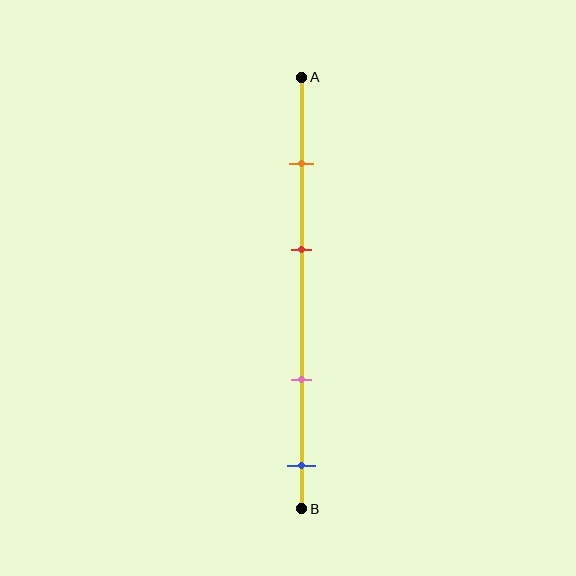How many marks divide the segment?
There are 4 marks dividing the segment.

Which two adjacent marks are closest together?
The orange and red marks are the closest adjacent pair.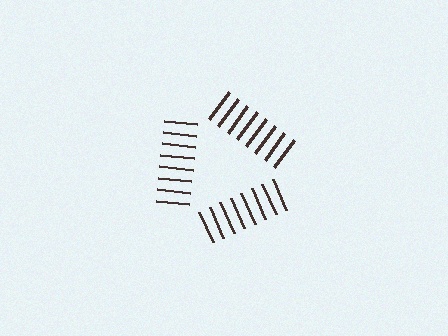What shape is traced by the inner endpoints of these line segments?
An illusory triangle — the line segments terminate on its edges but no continuous stroke is drawn.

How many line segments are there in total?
24 — 8 along each of the 3 edges.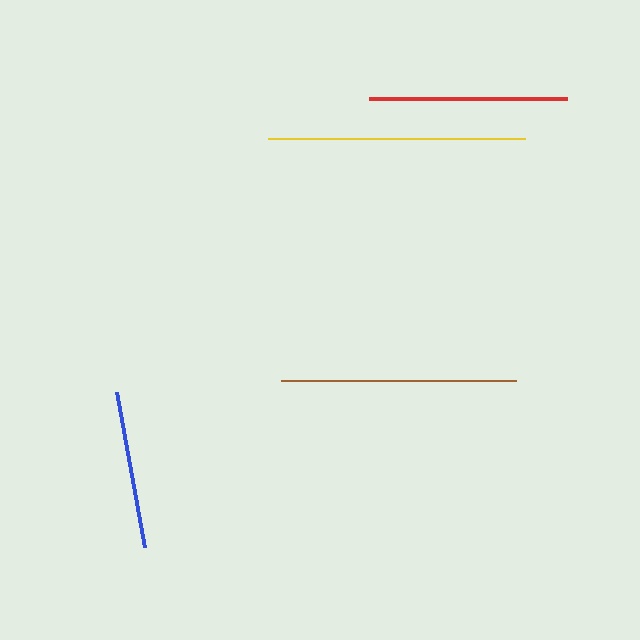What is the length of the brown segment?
The brown segment is approximately 235 pixels long.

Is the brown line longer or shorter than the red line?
The brown line is longer than the red line.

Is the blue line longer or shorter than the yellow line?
The yellow line is longer than the blue line.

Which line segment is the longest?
The yellow line is the longest at approximately 257 pixels.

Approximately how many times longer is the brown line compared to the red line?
The brown line is approximately 1.2 times the length of the red line.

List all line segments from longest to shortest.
From longest to shortest: yellow, brown, red, blue.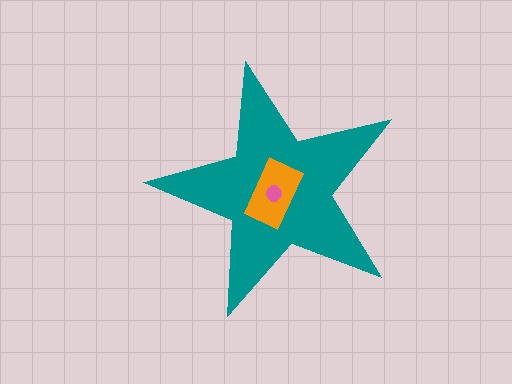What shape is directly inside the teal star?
The orange rectangle.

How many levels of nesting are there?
3.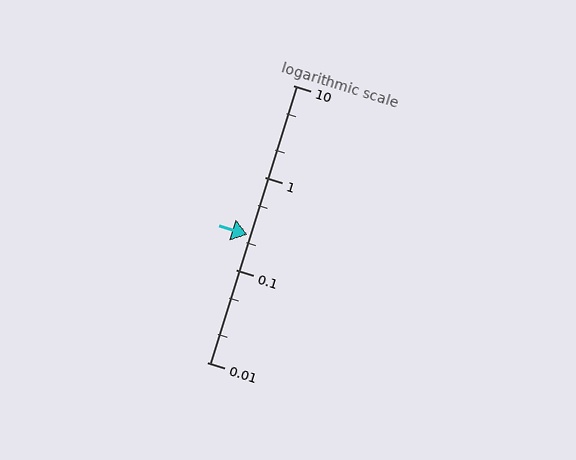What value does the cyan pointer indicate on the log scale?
The pointer indicates approximately 0.24.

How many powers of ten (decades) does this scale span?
The scale spans 3 decades, from 0.01 to 10.